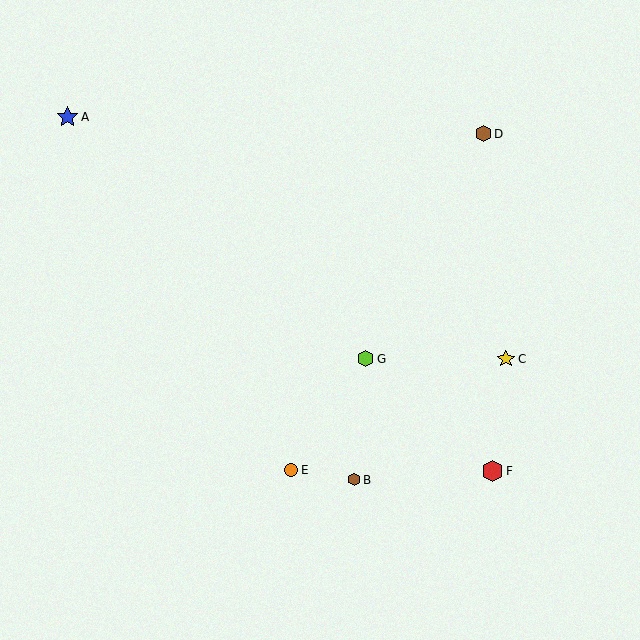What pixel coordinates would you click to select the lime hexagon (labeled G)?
Click at (366, 359) to select the lime hexagon G.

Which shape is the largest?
The red hexagon (labeled F) is the largest.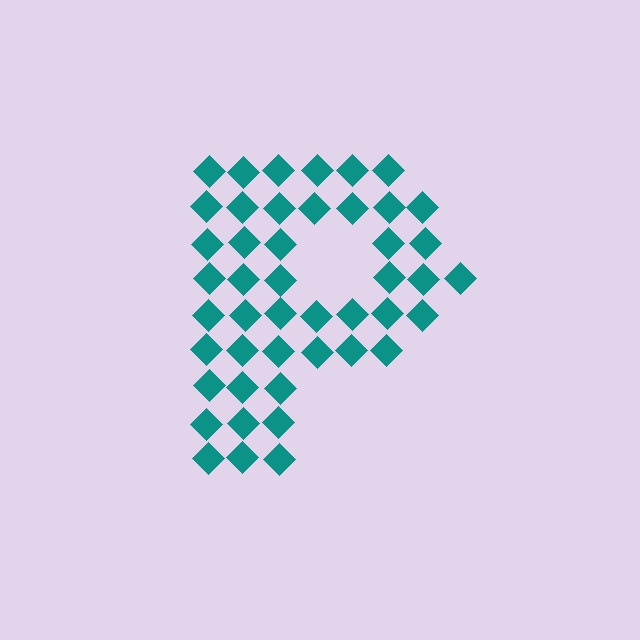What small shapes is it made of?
It is made of small diamonds.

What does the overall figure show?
The overall figure shows the letter P.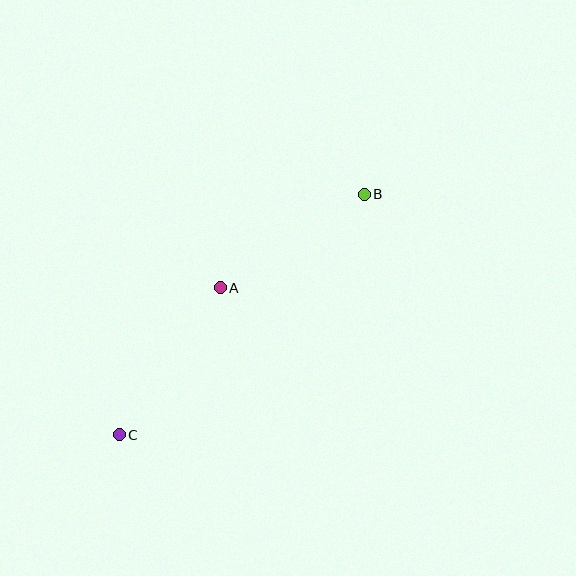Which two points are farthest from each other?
Points B and C are farthest from each other.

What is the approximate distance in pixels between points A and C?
The distance between A and C is approximately 178 pixels.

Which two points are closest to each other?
Points A and B are closest to each other.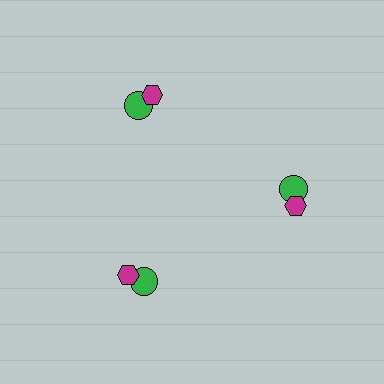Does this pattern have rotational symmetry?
Yes, this pattern has 3-fold rotational symmetry. It looks the same after rotating 120 degrees around the center.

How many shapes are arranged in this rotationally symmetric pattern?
There are 6 shapes, arranged in 3 groups of 2.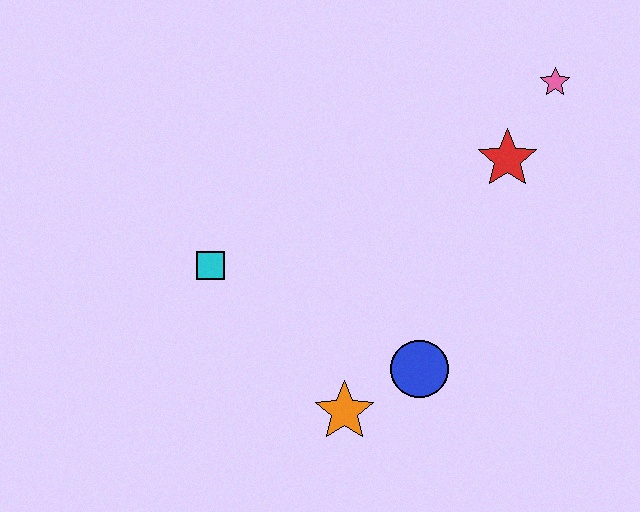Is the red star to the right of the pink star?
No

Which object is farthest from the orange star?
The pink star is farthest from the orange star.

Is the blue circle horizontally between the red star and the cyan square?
Yes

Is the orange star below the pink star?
Yes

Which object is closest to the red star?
The pink star is closest to the red star.